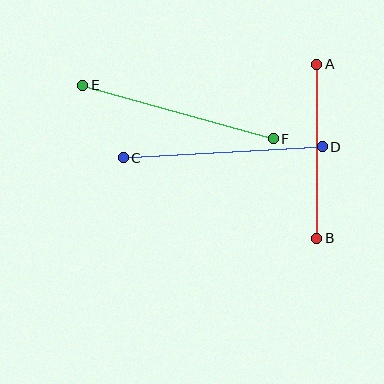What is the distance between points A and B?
The distance is approximately 174 pixels.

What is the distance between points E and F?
The distance is approximately 198 pixels.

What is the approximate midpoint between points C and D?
The midpoint is at approximately (223, 152) pixels.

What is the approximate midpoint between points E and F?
The midpoint is at approximately (178, 112) pixels.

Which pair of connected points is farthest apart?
Points C and D are farthest apart.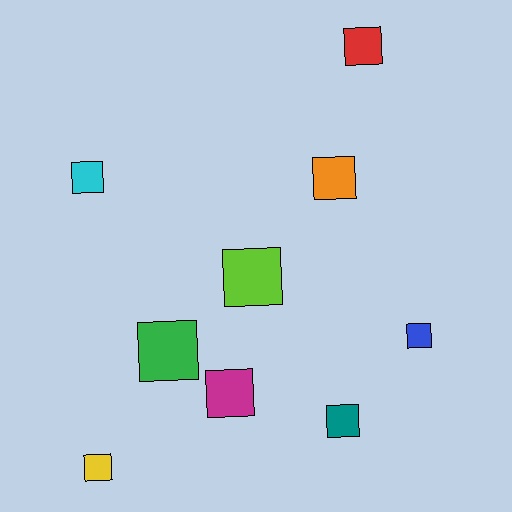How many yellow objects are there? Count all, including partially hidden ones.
There is 1 yellow object.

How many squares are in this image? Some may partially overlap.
There are 9 squares.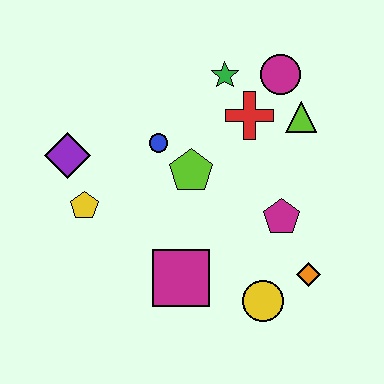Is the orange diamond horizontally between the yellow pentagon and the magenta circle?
No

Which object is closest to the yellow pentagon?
The purple diamond is closest to the yellow pentagon.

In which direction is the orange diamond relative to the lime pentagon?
The orange diamond is to the right of the lime pentagon.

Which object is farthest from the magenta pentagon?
The purple diamond is farthest from the magenta pentagon.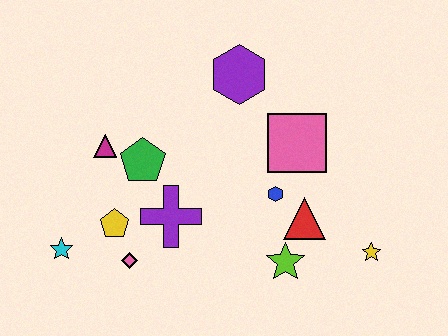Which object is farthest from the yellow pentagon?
The yellow star is farthest from the yellow pentagon.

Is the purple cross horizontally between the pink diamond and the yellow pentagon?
No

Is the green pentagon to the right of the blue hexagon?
No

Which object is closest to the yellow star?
The red triangle is closest to the yellow star.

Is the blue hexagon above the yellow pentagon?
Yes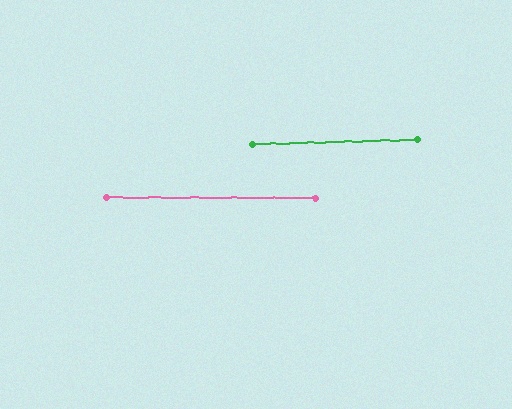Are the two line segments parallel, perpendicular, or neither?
Parallel — their directions differ by only 1.7°.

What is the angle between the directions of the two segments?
Approximately 2 degrees.